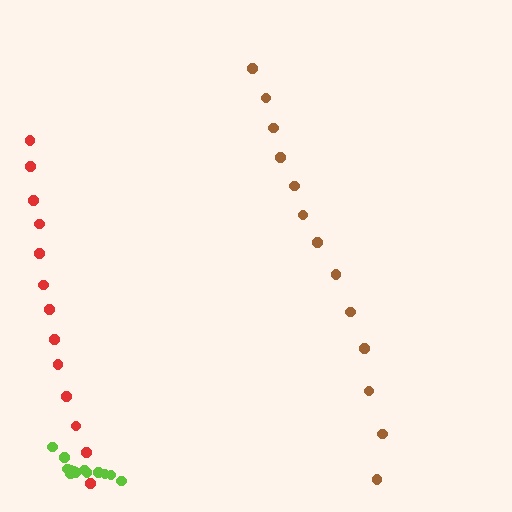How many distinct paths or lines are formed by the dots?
There are 3 distinct paths.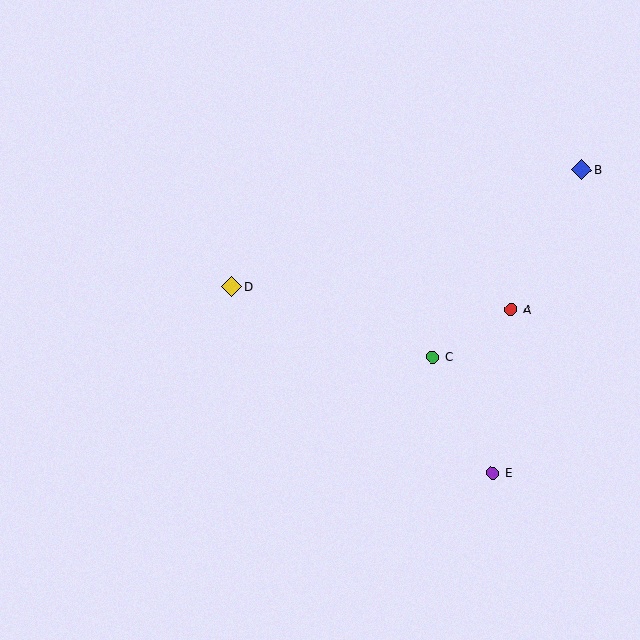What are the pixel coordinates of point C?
Point C is at (433, 357).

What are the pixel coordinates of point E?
Point E is at (493, 473).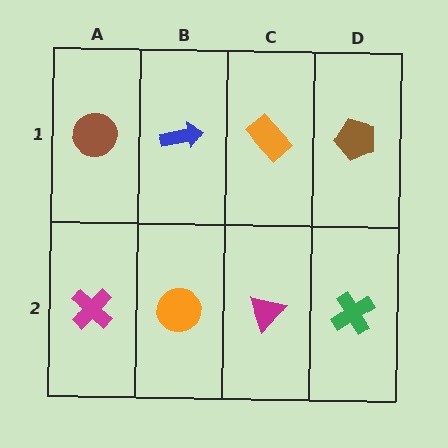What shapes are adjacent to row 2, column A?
A brown circle (row 1, column A), an orange circle (row 2, column B).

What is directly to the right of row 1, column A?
A blue arrow.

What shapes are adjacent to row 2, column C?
An orange rectangle (row 1, column C), an orange circle (row 2, column B), a green cross (row 2, column D).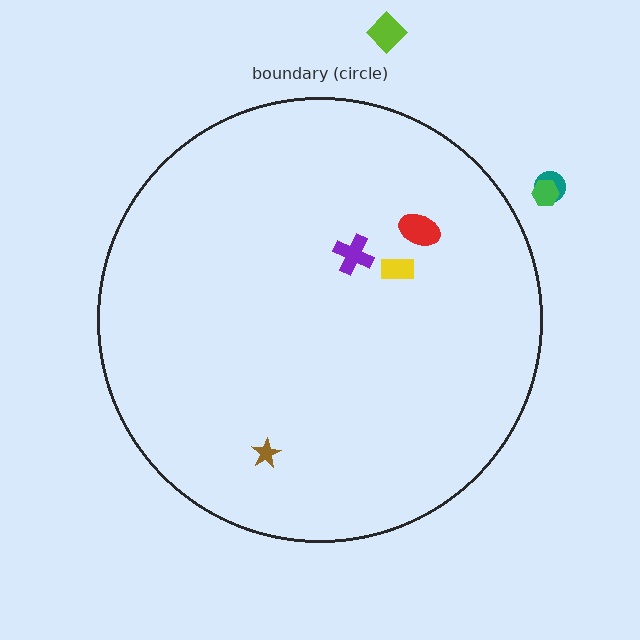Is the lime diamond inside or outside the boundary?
Outside.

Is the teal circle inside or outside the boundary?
Outside.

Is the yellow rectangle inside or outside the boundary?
Inside.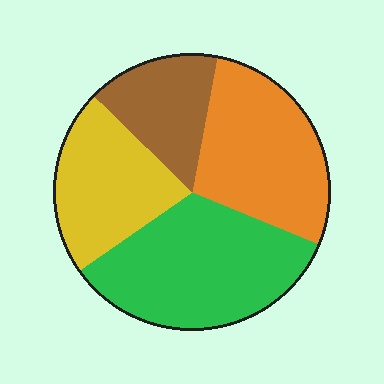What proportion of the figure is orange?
Orange covers around 30% of the figure.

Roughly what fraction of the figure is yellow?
Yellow covers 22% of the figure.